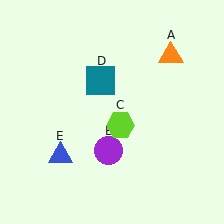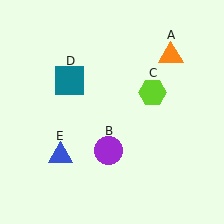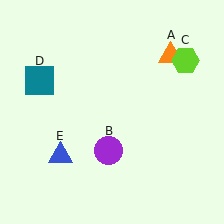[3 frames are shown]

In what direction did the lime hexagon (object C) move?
The lime hexagon (object C) moved up and to the right.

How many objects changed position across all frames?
2 objects changed position: lime hexagon (object C), teal square (object D).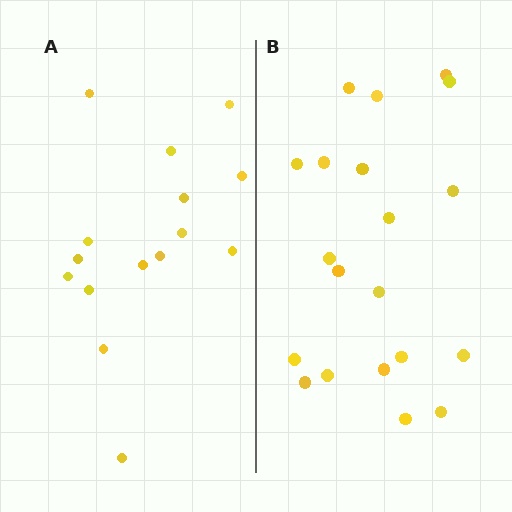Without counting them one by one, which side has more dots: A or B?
Region B (the right region) has more dots.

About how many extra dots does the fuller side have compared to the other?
Region B has about 5 more dots than region A.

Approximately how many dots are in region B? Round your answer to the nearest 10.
About 20 dots.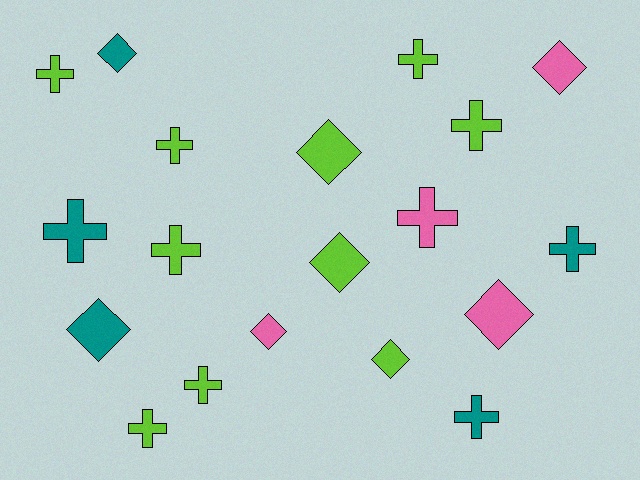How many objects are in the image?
There are 19 objects.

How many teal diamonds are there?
There are 2 teal diamonds.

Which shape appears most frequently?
Cross, with 11 objects.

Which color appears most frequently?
Lime, with 10 objects.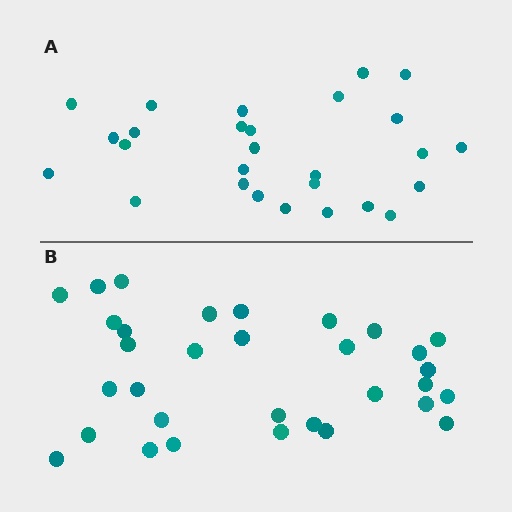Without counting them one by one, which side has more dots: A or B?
Region B (the bottom region) has more dots.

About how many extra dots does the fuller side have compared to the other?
Region B has about 5 more dots than region A.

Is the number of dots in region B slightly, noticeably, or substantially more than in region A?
Region B has only slightly more — the two regions are fairly close. The ratio is roughly 1.2 to 1.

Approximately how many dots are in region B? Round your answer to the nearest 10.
About 30 dots. (The exact count is 32, which rounds to 30.)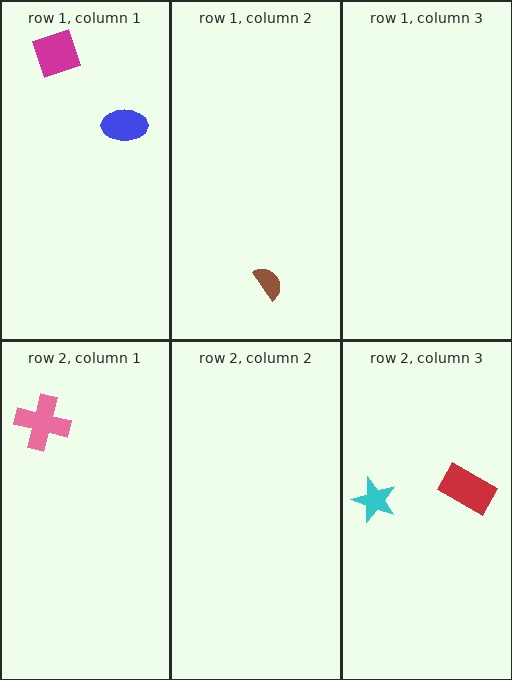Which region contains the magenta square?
The row 1, column 1 region.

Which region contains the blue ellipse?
The row 1, column 1 region.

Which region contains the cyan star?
The row 2, column 3 region.